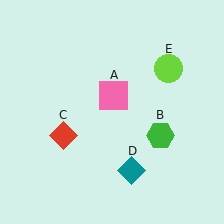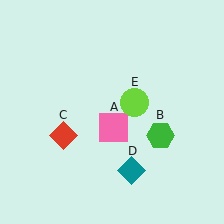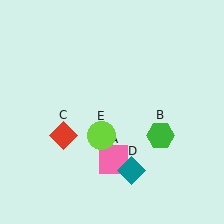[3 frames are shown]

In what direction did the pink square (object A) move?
The pink square (object A) moved down.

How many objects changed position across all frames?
2 objects changed position: pink square (object A), lime circle (object E).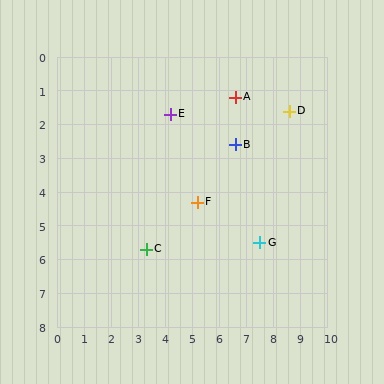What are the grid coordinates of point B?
Point B is at approximately (6.6, 2.6).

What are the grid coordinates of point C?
Point C is at approximately (3.3, 5.7).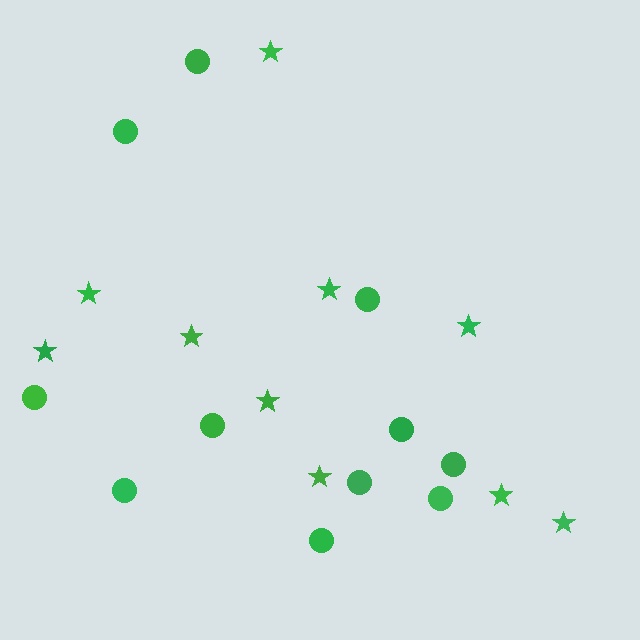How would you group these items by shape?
There are 2 groups: one group of circles (11) and one group of stars (10).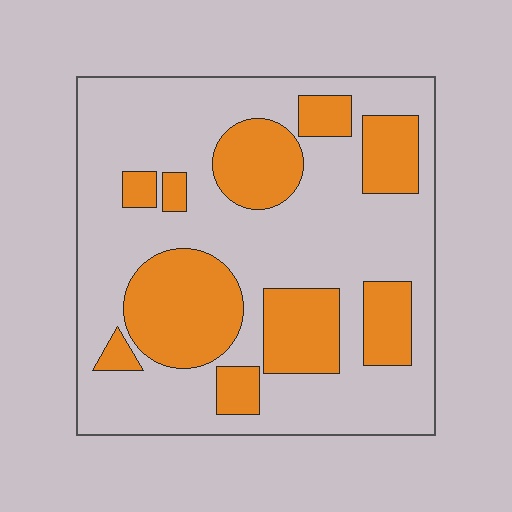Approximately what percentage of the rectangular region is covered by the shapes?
Approximately 30%.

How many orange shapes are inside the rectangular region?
10.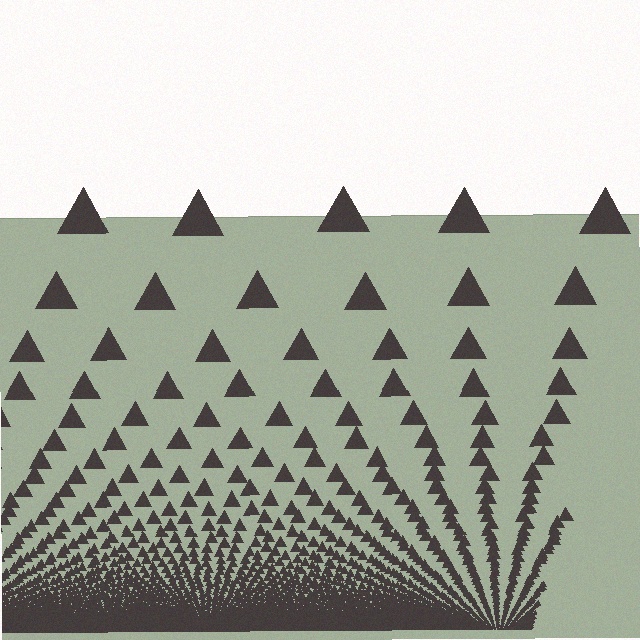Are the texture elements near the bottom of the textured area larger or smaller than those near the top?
Smaller. The gradient is inverted — elements near the bottom are smaller and denser.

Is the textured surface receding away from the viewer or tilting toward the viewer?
The surface appears to tilt toward the viewer. Texture elements get larger and sparser toward the top.